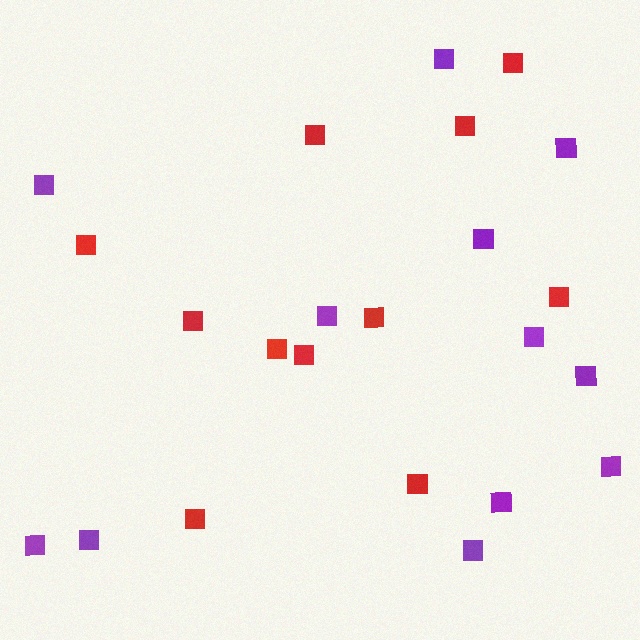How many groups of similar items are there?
There are 2 groups: one group of red squares (11) and one group of purple squares (12).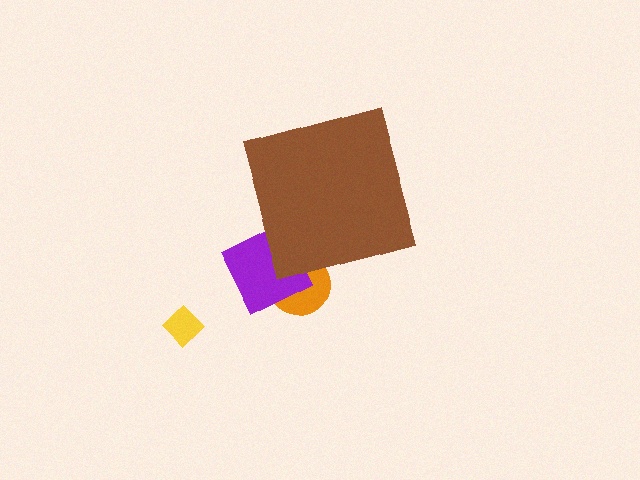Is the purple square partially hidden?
Yes, the purple square is partially hidden behind the brown diamond.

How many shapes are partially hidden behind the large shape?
2 shapes are partially hidden.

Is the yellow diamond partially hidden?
No, the yellow diamond is fully visible.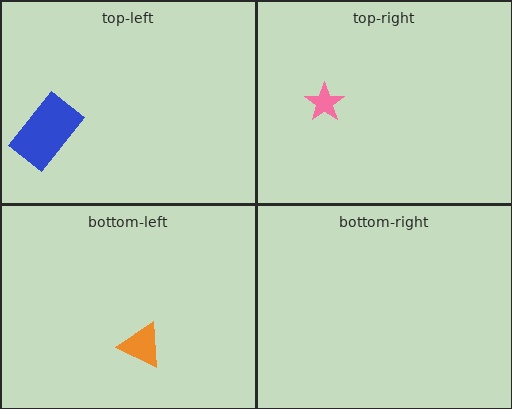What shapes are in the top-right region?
The pink star.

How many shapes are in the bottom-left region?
1.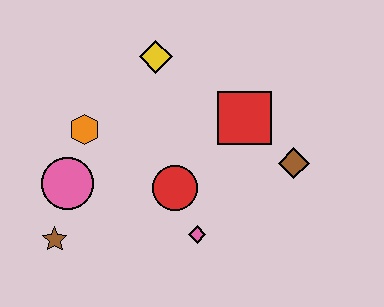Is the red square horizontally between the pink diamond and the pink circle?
No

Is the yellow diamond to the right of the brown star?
Yes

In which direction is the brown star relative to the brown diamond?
The brown star is to the left of the brown diamond.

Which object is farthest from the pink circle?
The brown diamond is farthest from the pink circle.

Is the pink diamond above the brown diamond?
No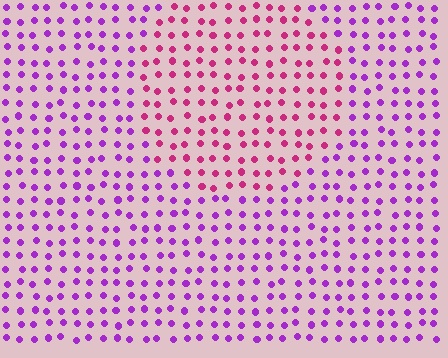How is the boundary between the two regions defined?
The boundary is defined purely by a slight shift in hue (about 42 degrees). Spacing, size, and orientation are identical on both sides.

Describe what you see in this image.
The image is filled with small purple elements in a uniform arrangement. A circle-shaped region is visible where the elements are tinted to a slightly different hue, forming a subtle color boundary.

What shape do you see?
I see a circle.